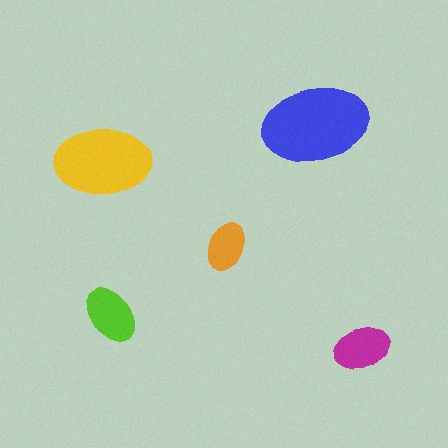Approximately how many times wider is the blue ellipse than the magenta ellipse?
About 2 times wider.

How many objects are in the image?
There are 5 objects in the image.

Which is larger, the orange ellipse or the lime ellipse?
The lime one.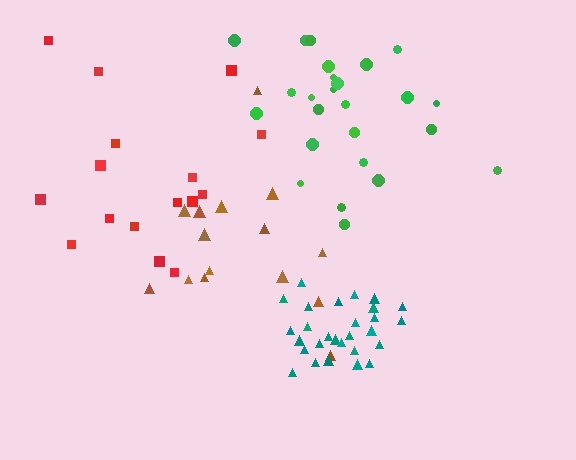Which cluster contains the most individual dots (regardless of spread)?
Teal (28).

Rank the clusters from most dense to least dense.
teal, green, red, brown.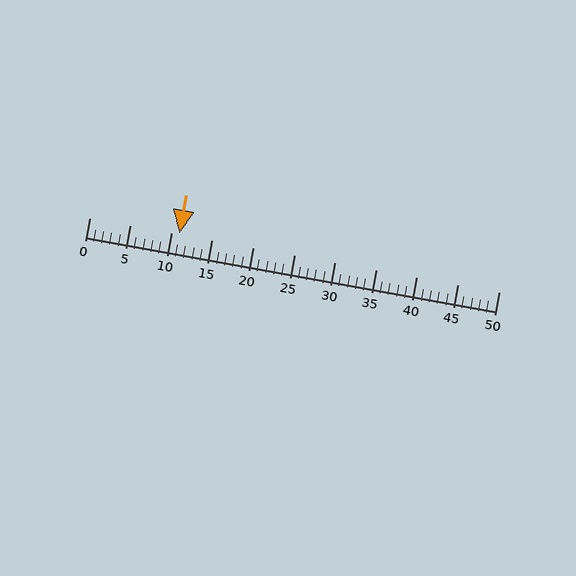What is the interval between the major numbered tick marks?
The major tick marks are spaced 5 units apart.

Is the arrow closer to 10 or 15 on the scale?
The arrow is closer to 10.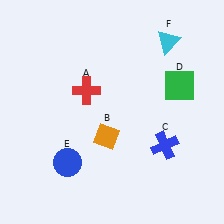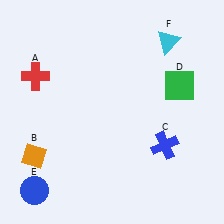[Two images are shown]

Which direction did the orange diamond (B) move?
The orange diamond (B) moved left.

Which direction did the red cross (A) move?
The red cross (A) moved left.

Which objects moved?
The objects that moved are: the red cross (A), the orange diamond (B), the blue circle (E).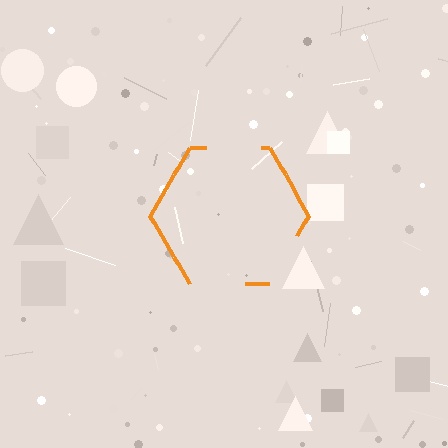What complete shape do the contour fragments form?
The contour fragments form a hexagon.